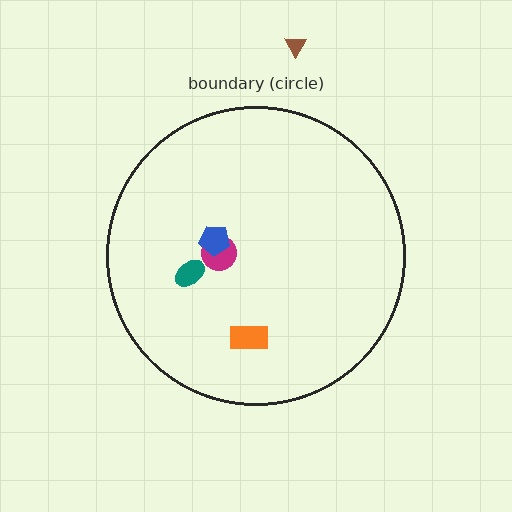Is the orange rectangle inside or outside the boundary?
Inside.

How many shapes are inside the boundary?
4 inside, 1 outside.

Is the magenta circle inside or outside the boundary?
Inside.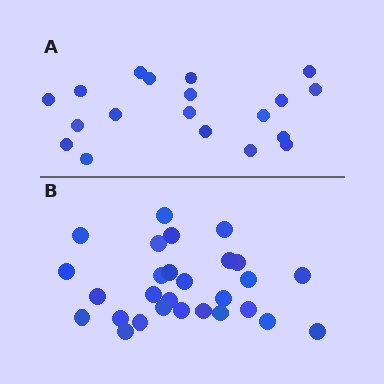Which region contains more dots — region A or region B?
Region B (the bottom region) has more dots.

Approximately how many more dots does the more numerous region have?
Region B has roughly 8 or so more dots than region A.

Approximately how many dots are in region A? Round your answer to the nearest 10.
About 20 dots. (The exact count is 19, which rounds to 20.)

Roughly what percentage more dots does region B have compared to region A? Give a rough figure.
About 45% more.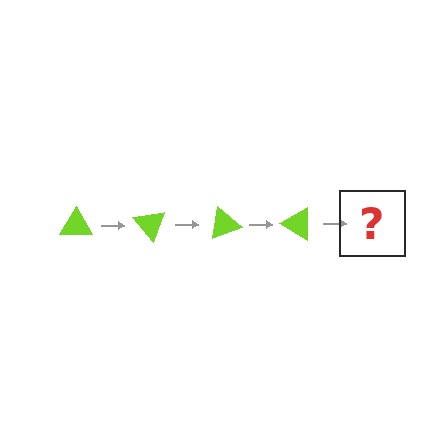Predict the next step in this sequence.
The next step is a lime triangle rotated 200 degrees.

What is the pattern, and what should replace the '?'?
The pattern is that the triangle rotates 50 degrees each step. The '?' should be a lime triangle rotated 200 degrees.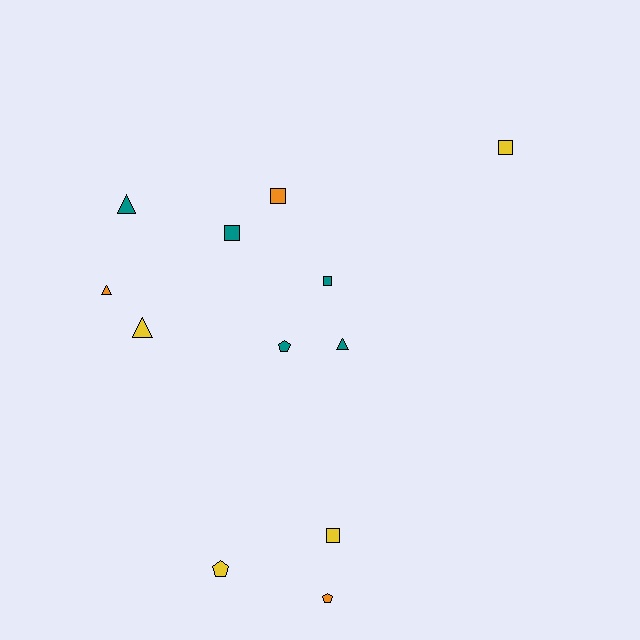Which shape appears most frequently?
Square, with 5 objects.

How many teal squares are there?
There are 2 teal squares.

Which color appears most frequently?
Teal, with 5 objects.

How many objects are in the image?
There are 12 objects.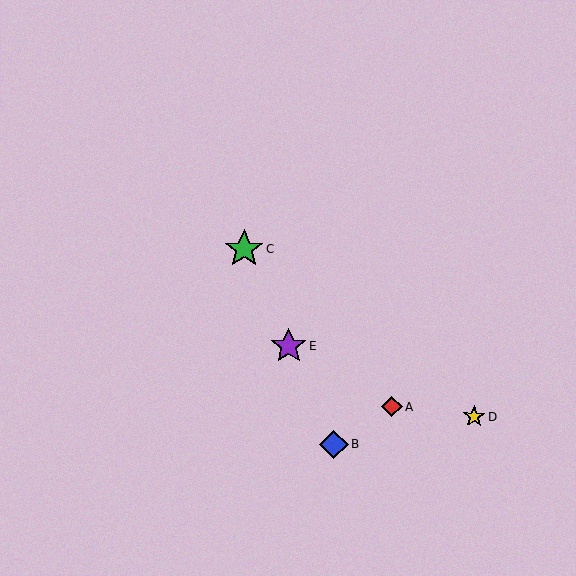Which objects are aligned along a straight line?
Objects B, C, E are aligned along a straight line.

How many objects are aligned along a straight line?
3 objects (B, C, E) are aligned along a straight line.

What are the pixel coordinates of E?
Object E is at (288, 346).